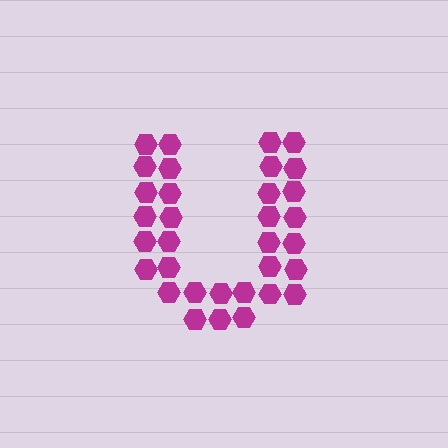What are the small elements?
The small elements are hexagons.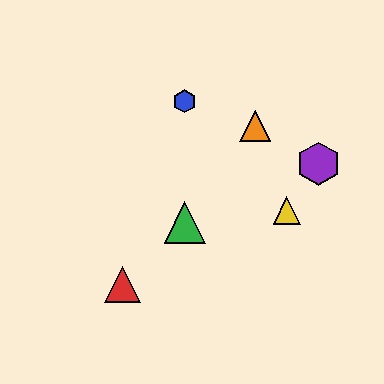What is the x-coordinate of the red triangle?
The red triangle is at x≈123.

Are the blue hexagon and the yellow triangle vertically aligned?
No, the blue hexagon is at x≈185 and the yellow triangle is at x≈287.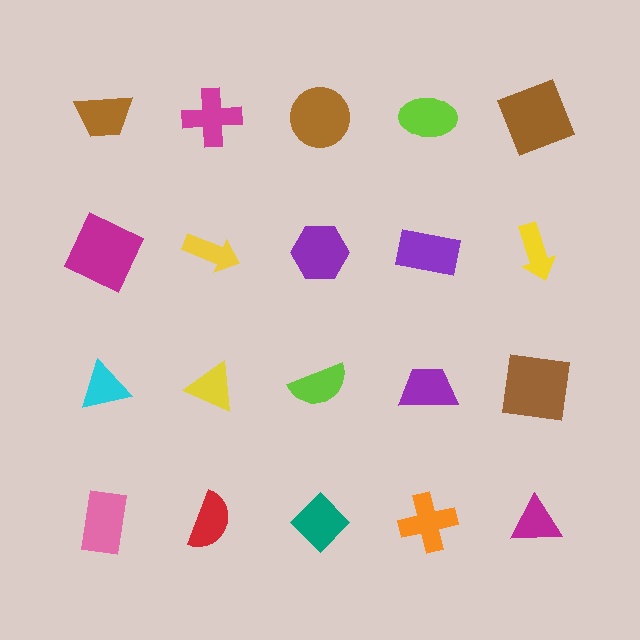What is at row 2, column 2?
A yellow arrow.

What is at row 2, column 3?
A purple hexagon.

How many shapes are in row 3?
5 shapes.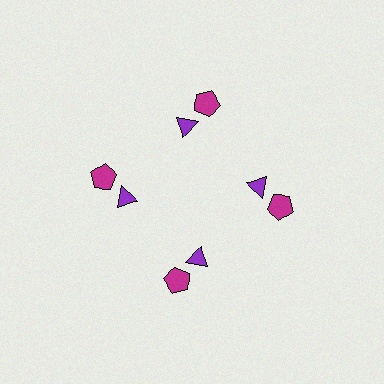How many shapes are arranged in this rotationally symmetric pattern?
There are 8 shapes, arranged in 4 groups of 2.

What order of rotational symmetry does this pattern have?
This pattern has 4-fold rotational symmetry.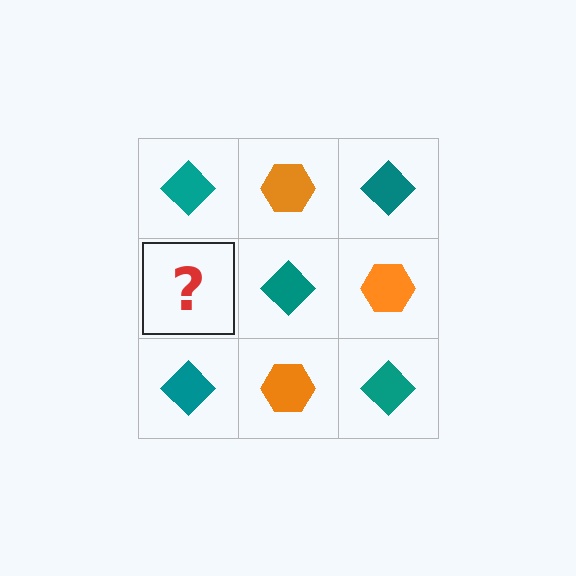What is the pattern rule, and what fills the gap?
The rule is that it alternates teal diamond and orange hexagon in a checkerboard pattern. The gap should be filled with an orange hexagon.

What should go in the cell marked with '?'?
The missing cell should contain an orange hexagon.